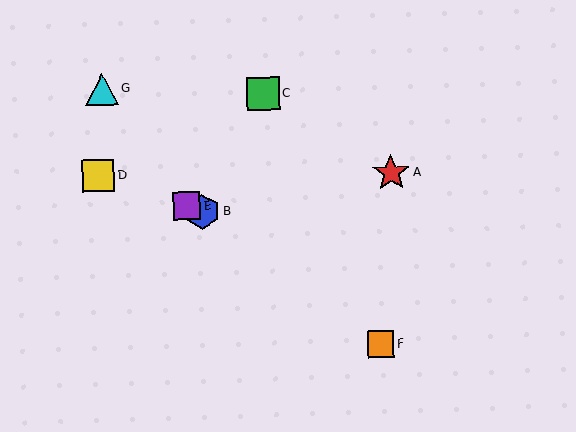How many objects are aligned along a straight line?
3 objects (B, D, E) are aligned along a straight line.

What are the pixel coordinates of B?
Object B is at (203, 211).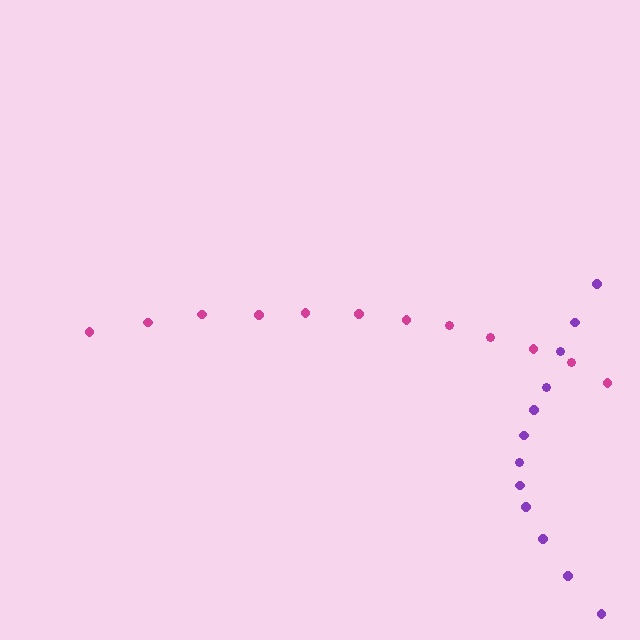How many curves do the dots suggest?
There are 2 distinct paths.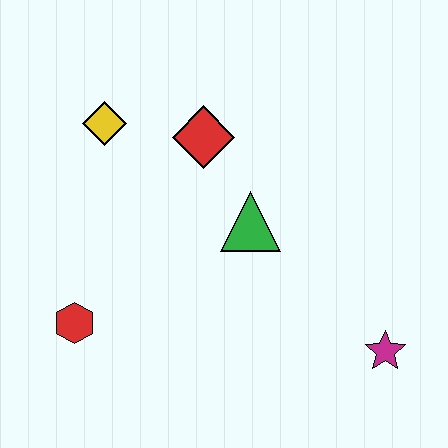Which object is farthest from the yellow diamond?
The magenta star is farthest from the yellow diamond.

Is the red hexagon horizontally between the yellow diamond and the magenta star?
No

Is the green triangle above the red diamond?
No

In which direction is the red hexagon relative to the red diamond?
The red hexagon is below the red diamond.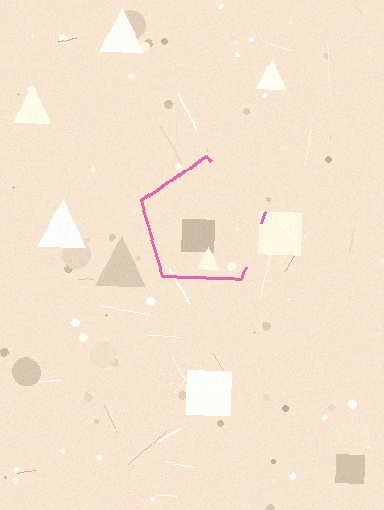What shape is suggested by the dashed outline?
The dashed outline suggests a pentagon.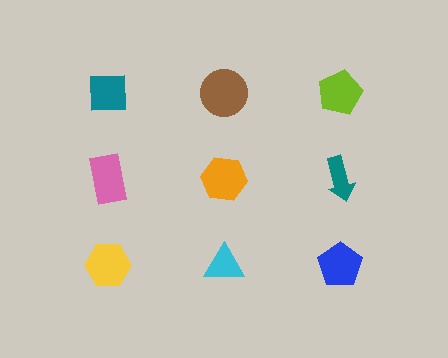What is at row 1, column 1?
A teal square.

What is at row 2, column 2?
An orange hexagon.